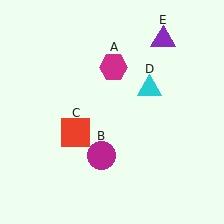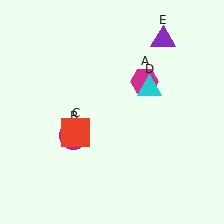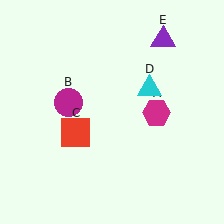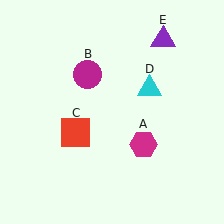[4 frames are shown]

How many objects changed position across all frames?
2 objects changed position: magenta hexagon (object A), magenta circle (object B).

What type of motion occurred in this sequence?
The magenta hexagon (object A), magenta circle (object B) rotated clockwise around the center of the scene.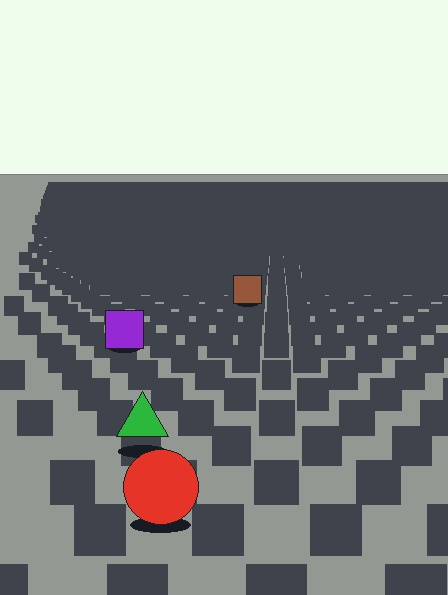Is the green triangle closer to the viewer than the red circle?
No. The red circle is closer — you can tell from the texture gradient: the ground texture is coarser near it.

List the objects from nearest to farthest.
From nearest to farthest: the red circle, the green triangle, the purple square, the brown square.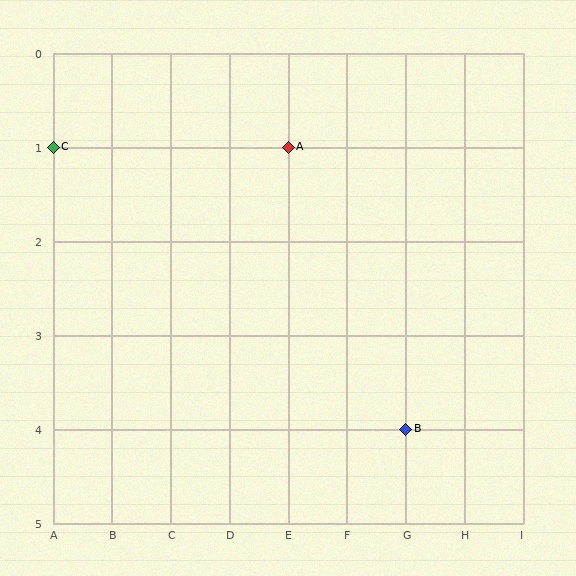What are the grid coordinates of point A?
Point A is at grid coordinates (E, 1).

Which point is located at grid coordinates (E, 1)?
Point A is at (E, 1).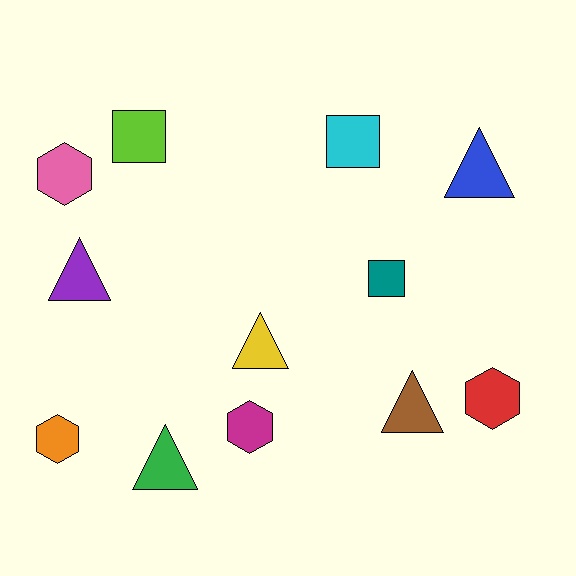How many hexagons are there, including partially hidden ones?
There are 4 hexagons.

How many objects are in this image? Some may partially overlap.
There are 12 objects.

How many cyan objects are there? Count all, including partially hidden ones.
There is 1 cyan object.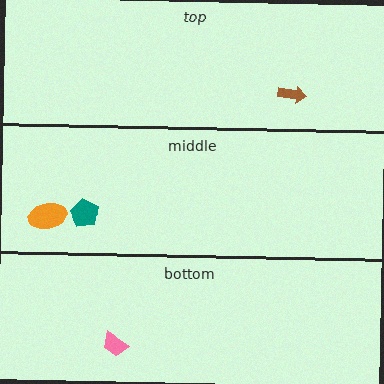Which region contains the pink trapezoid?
The bottom region.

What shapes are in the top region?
The brown arrow.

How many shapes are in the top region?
1.